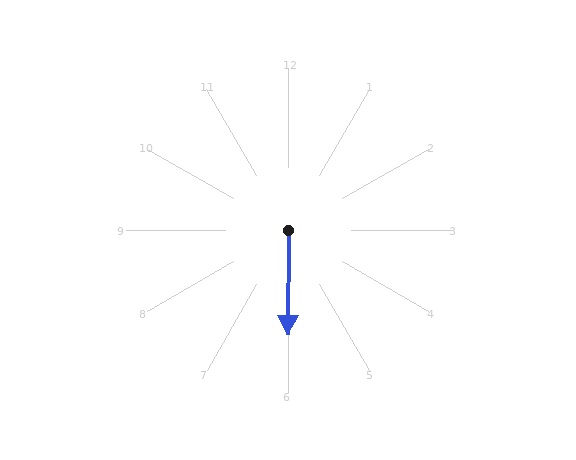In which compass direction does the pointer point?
South.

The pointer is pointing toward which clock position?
Roughly 6 o'clock.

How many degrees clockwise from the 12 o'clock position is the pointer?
Approximately 180 degrees.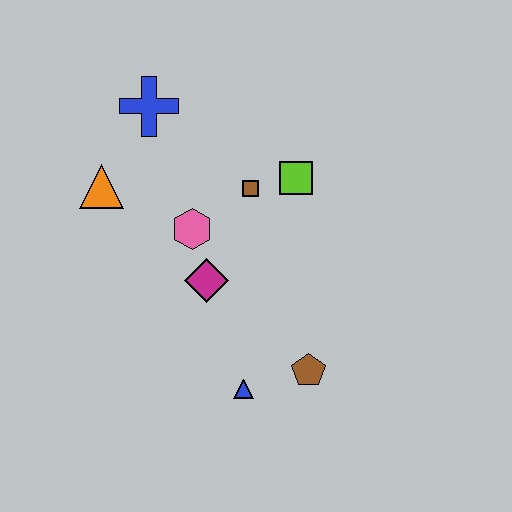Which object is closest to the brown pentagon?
The blue triangle is closest to the brown pentagon.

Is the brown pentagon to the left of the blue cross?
No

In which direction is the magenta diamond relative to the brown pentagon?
The magenta diamond is to the left of the brown pentagon.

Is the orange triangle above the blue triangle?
Yes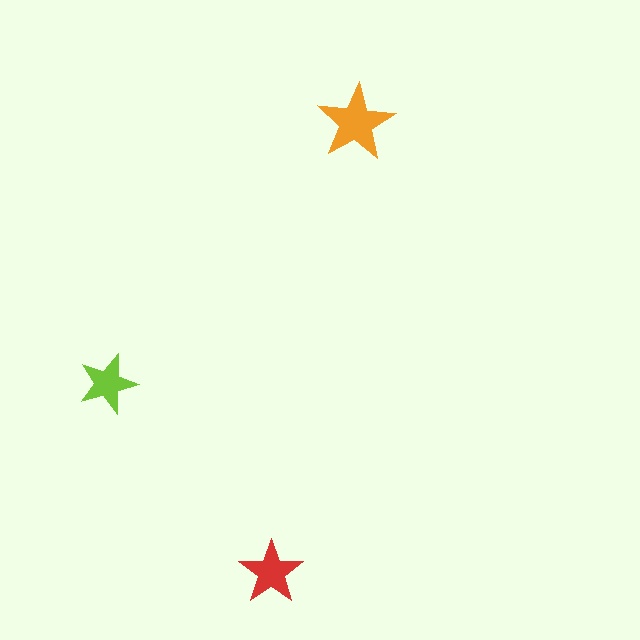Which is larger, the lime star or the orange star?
The orange one.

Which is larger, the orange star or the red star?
The orange one.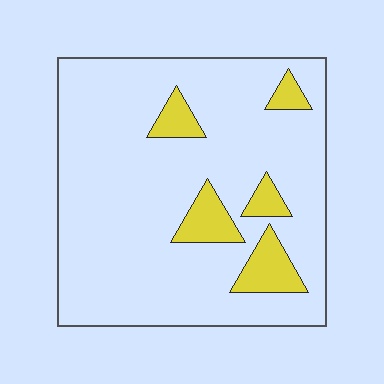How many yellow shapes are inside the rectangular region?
5.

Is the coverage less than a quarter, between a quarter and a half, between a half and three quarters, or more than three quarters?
Less than a quarter.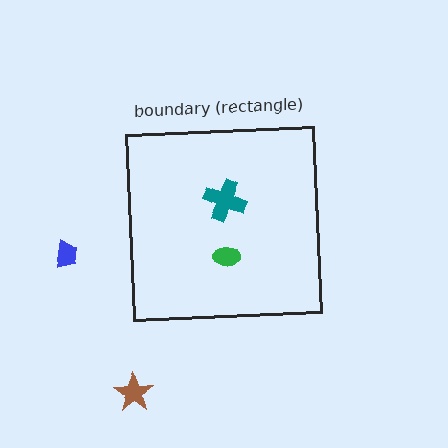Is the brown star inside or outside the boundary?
Outside.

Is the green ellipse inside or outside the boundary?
Inside.